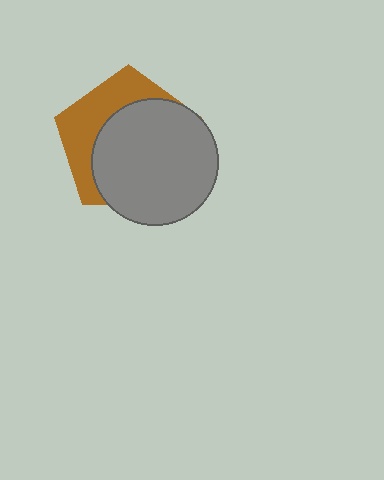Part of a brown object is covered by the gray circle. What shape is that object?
It is a pentagon.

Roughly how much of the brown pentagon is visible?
A small part of it is visible (roughly 36%).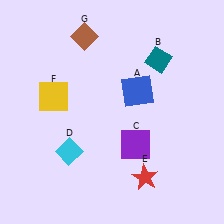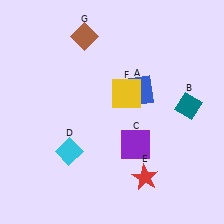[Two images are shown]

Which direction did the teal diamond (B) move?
The teal diamond (B) moved down.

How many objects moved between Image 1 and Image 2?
2 objects moved between the two images.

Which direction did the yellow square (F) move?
The yellow square (F) moved right.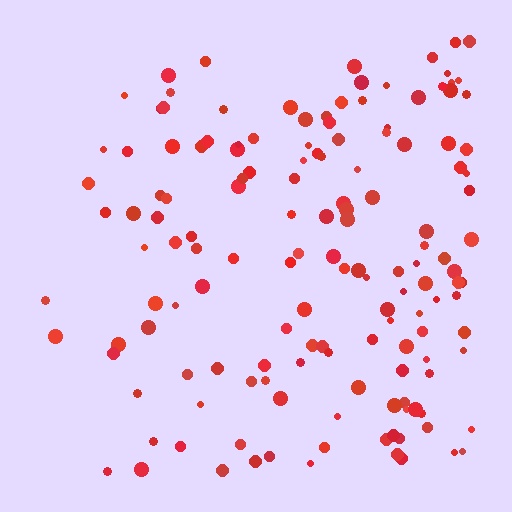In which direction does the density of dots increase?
From left to right, with the right side densest.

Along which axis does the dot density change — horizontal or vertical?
Horizontal.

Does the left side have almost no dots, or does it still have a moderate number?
Still a moderate number, just noticeably fewer than the right.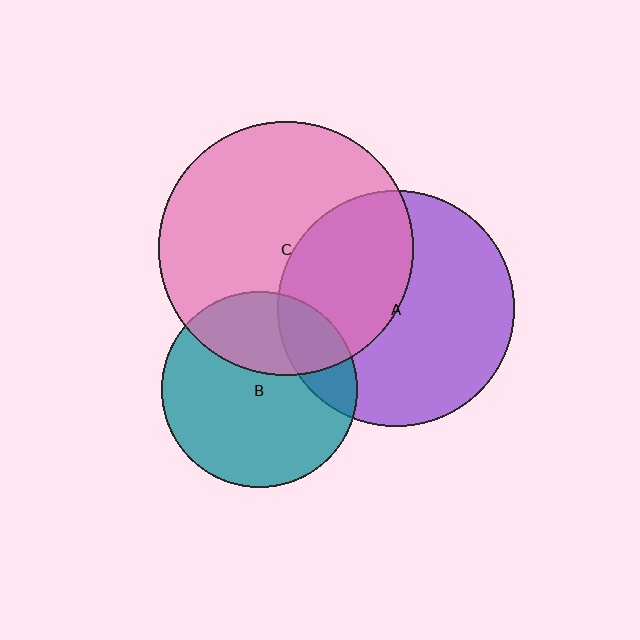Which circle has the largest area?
Circle C (pink).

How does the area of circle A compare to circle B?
Approximately 1.5 times.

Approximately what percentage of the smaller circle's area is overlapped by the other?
Approximately 40%.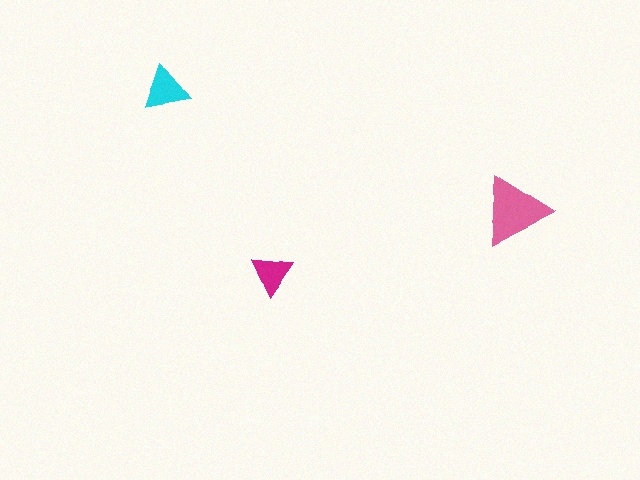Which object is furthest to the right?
The pink triangle is rightmost.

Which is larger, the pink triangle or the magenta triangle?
The pink one.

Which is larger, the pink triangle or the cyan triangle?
The pink one.